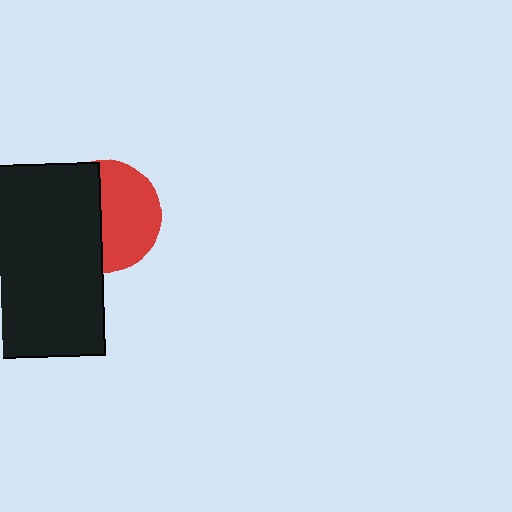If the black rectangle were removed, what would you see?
You would see the complete red circle.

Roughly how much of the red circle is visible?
About half of it is visible (roughly 54%).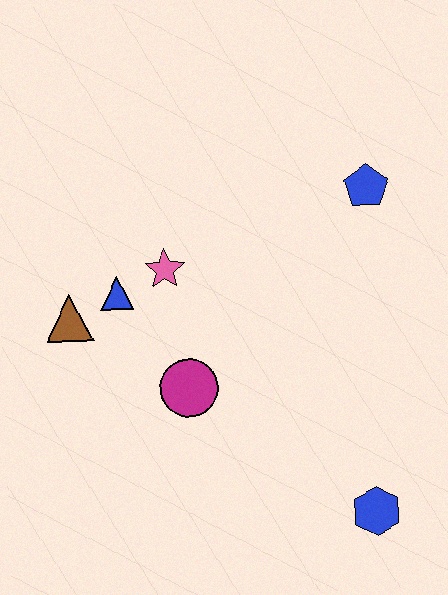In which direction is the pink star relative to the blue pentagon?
The pink star is to the left of the blue pentagon.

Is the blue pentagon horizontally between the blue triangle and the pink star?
No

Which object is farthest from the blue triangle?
The blue hexagon is farthest from the blue triangle.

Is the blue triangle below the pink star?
Yes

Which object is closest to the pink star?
The blue triangle is closest to the pink star.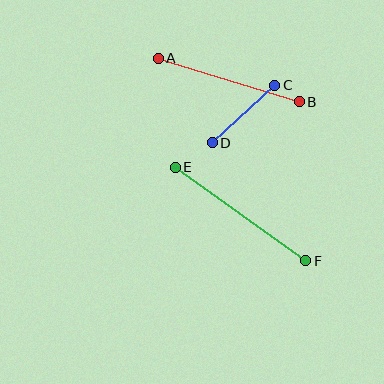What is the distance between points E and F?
The distance is approximately 161 pixels.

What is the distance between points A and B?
The distance is approximately 148 pixels.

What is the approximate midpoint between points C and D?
The midpoint is at approximately (244, 114) pixels.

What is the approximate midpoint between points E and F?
The midpoint is at approximately (241, 214) pixels.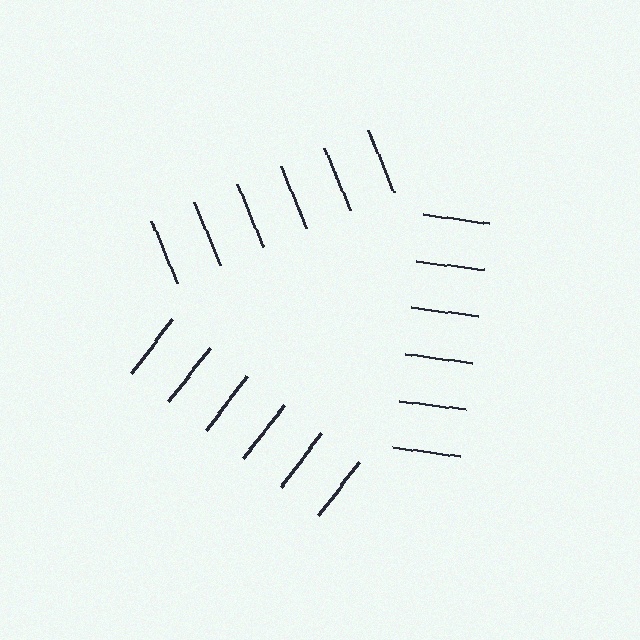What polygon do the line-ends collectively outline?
An illusory triangle — the line segments terminate on its edges but no continuous stroke is drawn.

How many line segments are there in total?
18 — 6 along each of the 3 edges.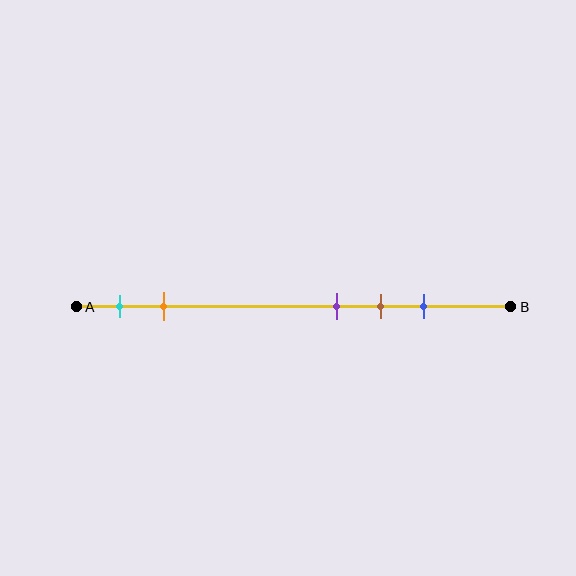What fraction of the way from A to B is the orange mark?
The orange mark is approximately 20% (0.2) of the way from A to B.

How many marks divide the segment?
There are 5 marks dividing the segment.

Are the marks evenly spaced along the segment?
No, the marks are not evenly spaced.